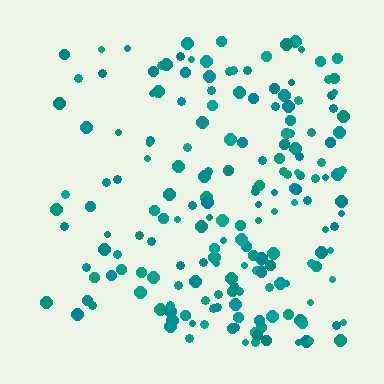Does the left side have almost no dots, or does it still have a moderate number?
Still a moderate number, just noticeably fewer than the right.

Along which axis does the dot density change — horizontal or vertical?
Horizontal.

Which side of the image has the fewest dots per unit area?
The left.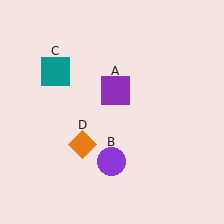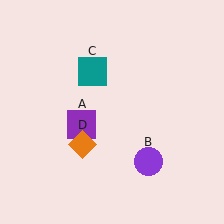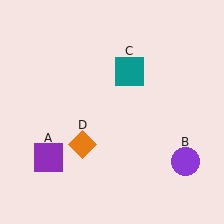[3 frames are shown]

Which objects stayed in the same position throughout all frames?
Orange diamond (object D) remained stationary.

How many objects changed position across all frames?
3 objects changed position: purple square (object A), purple circle (object B), teal square (object C).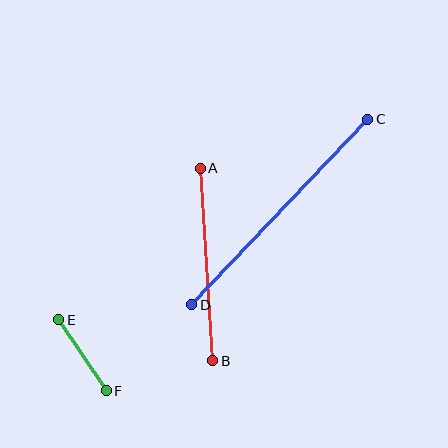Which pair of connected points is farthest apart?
Points C and D are farthest apart.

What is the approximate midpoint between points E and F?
The midpoint is at approximately (82, 355) pixels.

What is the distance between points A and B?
The distance is approximately 193 pixels.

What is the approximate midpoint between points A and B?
The midpoint is at approximately (207, 265) pixels.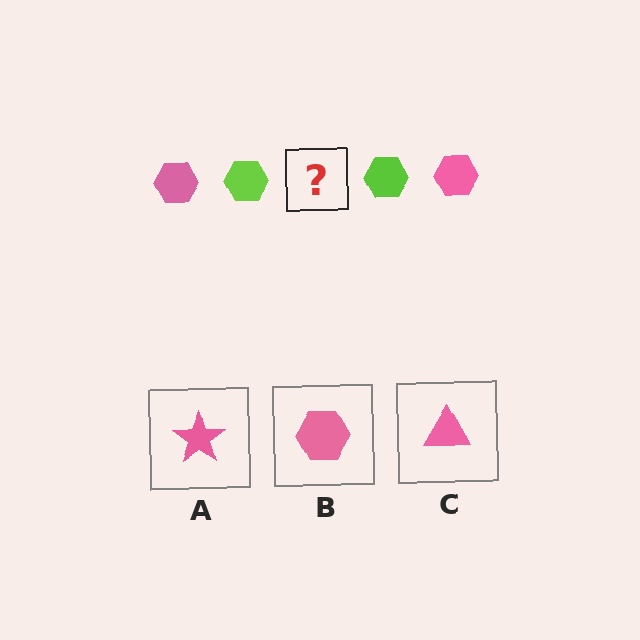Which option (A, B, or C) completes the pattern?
B.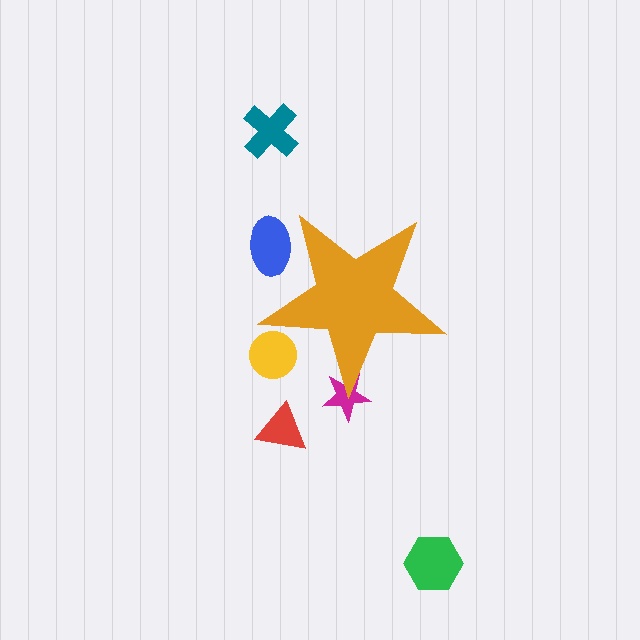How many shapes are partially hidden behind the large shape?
3 shapes are partially hidden.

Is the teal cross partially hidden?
No, the teal cross is fully visible.